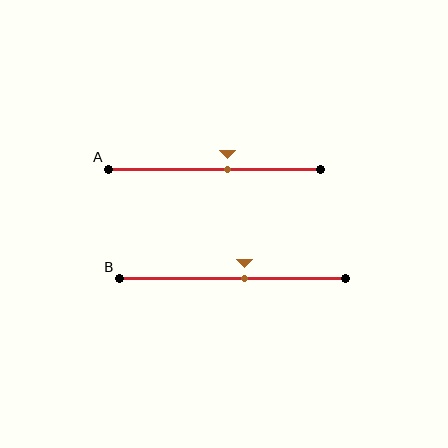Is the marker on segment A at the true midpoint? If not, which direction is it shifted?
No, the marker on segment A is shifted to the right by about 6% of the segment length.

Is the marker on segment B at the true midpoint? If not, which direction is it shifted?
No, the marker on segment B is shifted to the right by about 5% of the segment length.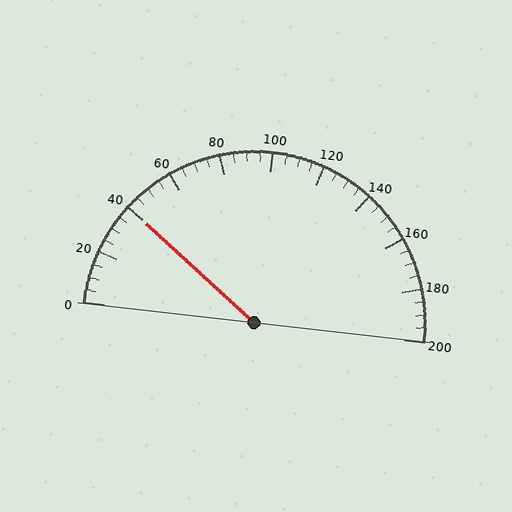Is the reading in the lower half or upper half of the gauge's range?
The reading is in the lower half of the range (0 to 200).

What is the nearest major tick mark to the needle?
The nearest major tick mark is 40.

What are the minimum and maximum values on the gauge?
The gauge ranges from 0 to 200.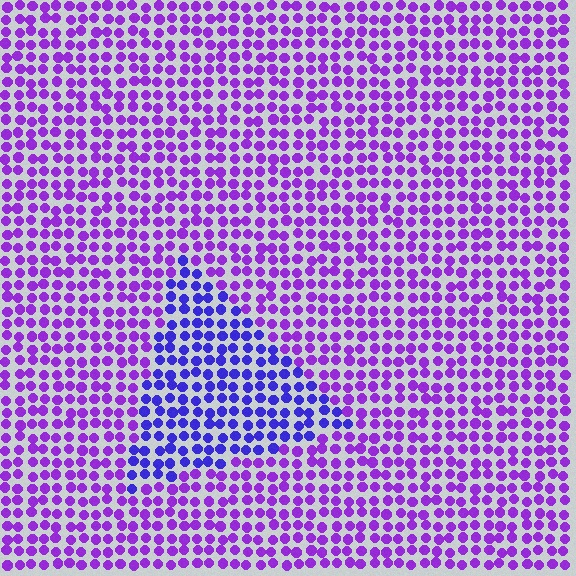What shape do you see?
I see a triangle.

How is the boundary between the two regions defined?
The boundary is defined purely by a slight shift in hue (about 33 degrees). Spacing, size, and orientation are identical on both sides.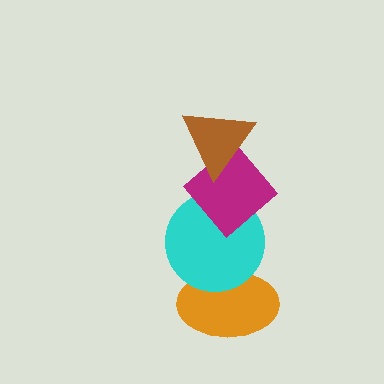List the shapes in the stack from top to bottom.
From top to bottom: the brown triangle, the magenta diamond, the cyan circle, the orange ellipse.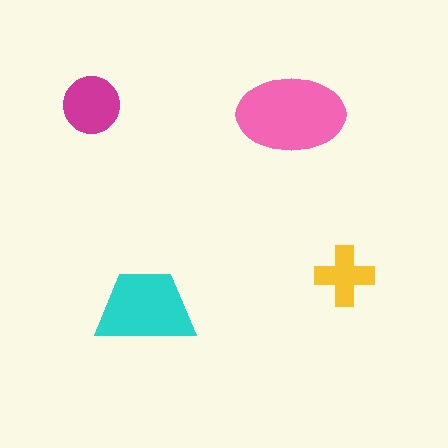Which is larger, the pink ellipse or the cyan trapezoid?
The pink ellipse.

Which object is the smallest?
The yellow cross.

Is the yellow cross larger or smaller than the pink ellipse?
Smaller.